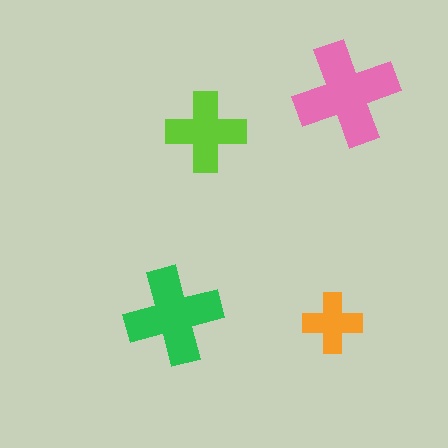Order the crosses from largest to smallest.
the pink one, the green one, the lime one, the orange one.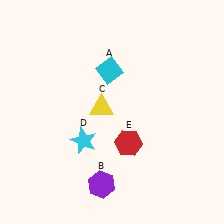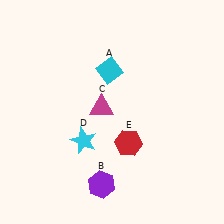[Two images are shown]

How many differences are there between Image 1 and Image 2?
There is 1 difference between the two images.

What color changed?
The triangle (C) changed from yellow in Image 1 to magenta in Image 2.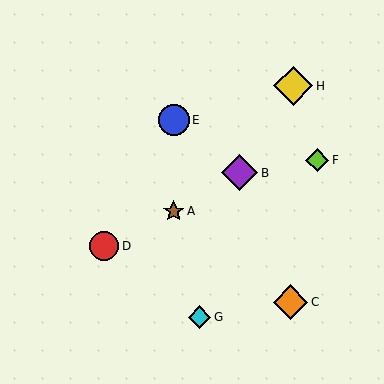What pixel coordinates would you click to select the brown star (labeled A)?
Click at (174, 211) to select the brown star A.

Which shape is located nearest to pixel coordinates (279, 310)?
The orange diamond (labeled C) at (291, 302) is nearest to that location.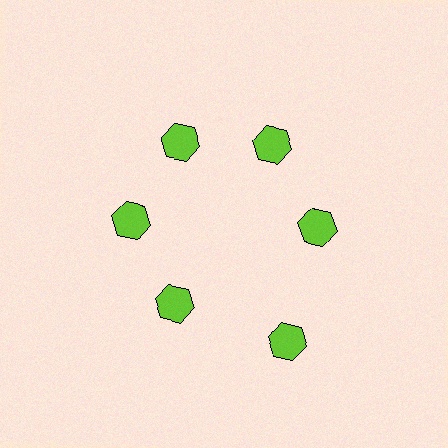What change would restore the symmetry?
The symmetry would be restored by moving it inward, back onto the ring so that all 6 hexagons sit at equal angles and equal distance from the center.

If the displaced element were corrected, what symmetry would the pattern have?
It would have 6-fold rotational symmetry — the pattern would map onto itself every 60 degrees.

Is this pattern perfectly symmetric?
No. The 6 lime hexagons are arranged in a ring, but one element near the 5 o'clock position is pushed outward from the center, breaking the 6-fold rotational symmetry.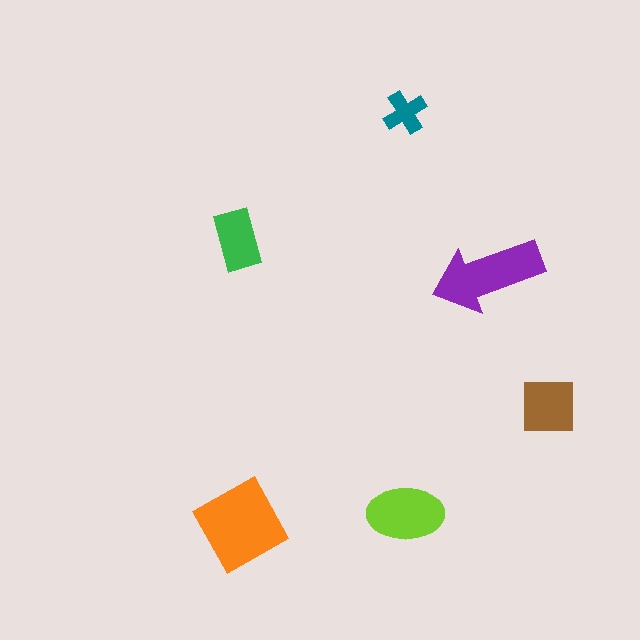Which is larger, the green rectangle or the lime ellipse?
The lime ellipse.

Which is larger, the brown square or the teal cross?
The brown square.